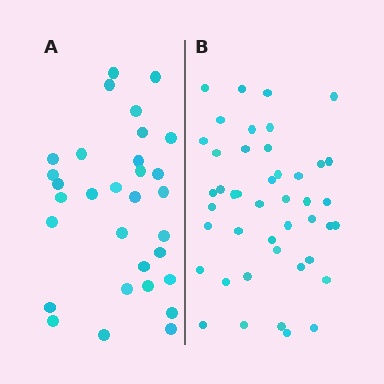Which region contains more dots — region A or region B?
Region B (the right region) has more dots.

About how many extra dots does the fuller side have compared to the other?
Region B has approximately 15 more dots than region A.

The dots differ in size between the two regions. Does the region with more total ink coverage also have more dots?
No. Region A has more total ink coverage because its dots are larger, but region B actually contains more individual dots. Total area can be misleading — the number of items is what matters here.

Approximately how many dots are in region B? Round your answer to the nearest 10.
About 40 dots. (The exact count is 44, which rounds to 40.)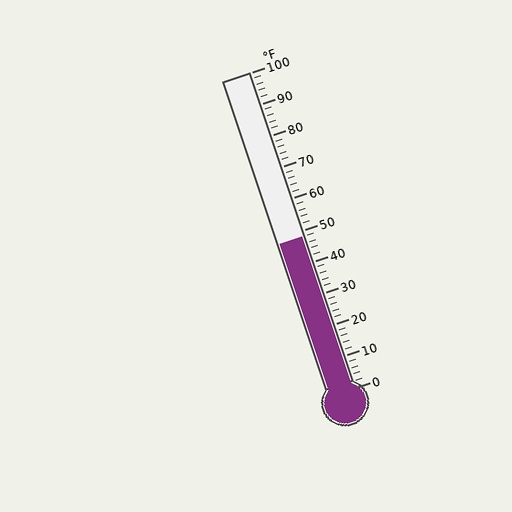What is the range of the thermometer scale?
The thermometer scale ranges from 0°F to 100°F.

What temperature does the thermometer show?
The thermometer shows approximately 48°F.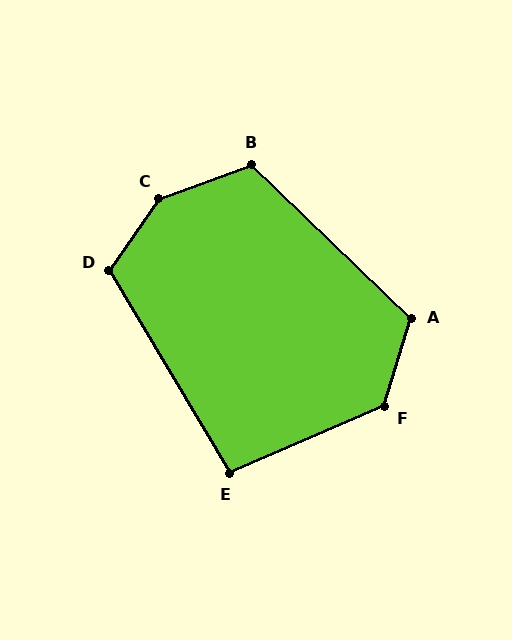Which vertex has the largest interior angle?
C, at approximately 145 degrees.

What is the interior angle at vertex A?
Approximately 117 degrees (obtuse).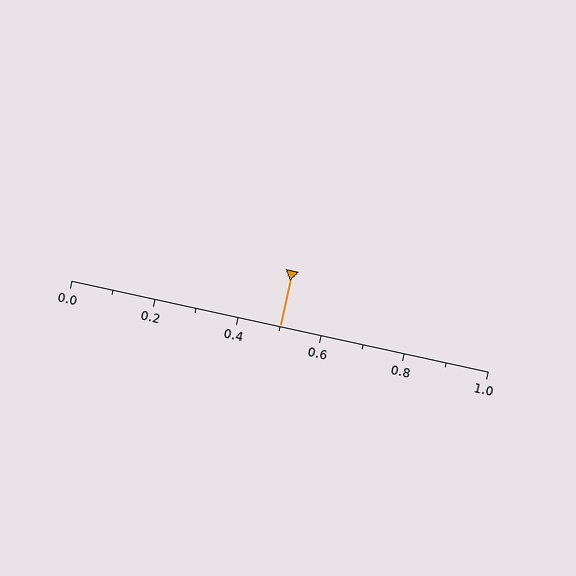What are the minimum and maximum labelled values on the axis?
The axis runs from 0.0 to 1.0.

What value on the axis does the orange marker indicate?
The marker indicates approximately 0.5.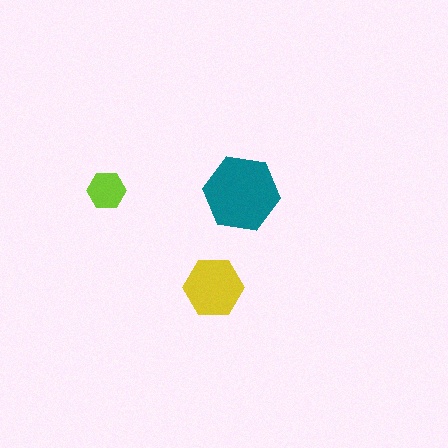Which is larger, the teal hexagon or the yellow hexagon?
The teal one.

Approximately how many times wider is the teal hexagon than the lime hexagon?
About 2 times wider.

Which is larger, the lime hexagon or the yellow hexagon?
The yellow one.